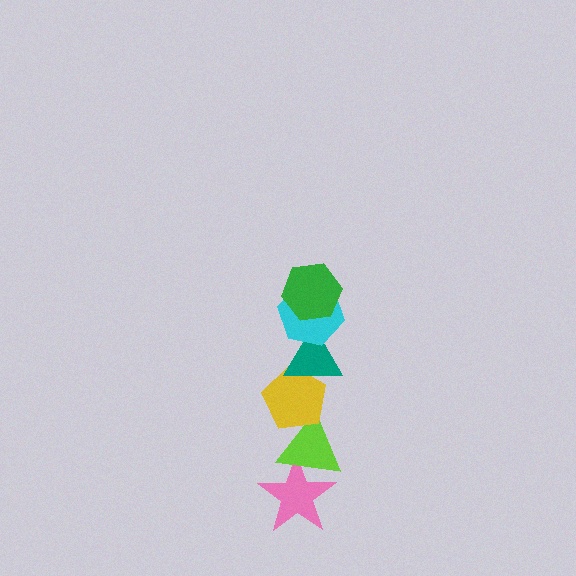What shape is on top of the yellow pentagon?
The teal triangle is on top of the yellow pentagon.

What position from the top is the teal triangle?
The teal triangle is 3rd from the top.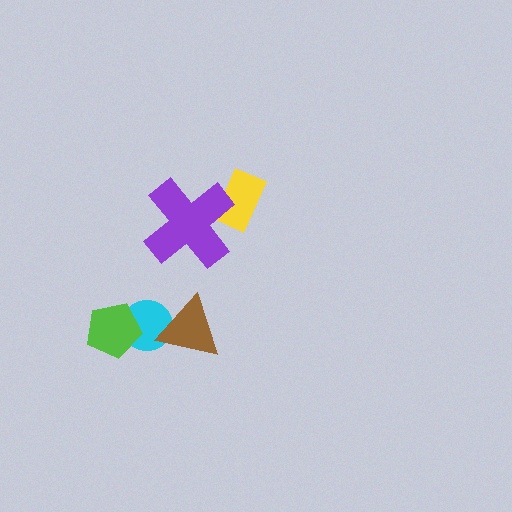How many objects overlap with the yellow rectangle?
1 object overlaps with the yellow rectangle.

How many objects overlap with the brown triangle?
1 object overlaps with the brown triangle.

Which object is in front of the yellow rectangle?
The purple cross is in front of the yellow rectangle.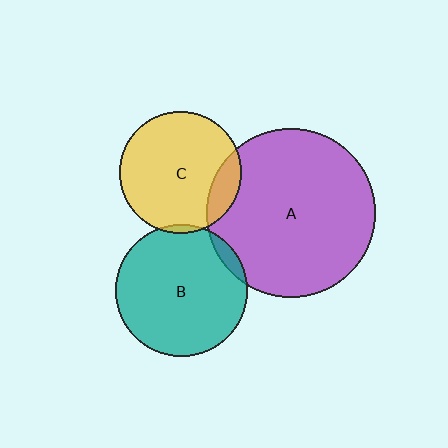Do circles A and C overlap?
Yes.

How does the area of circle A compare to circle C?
Approximately 1.9 times.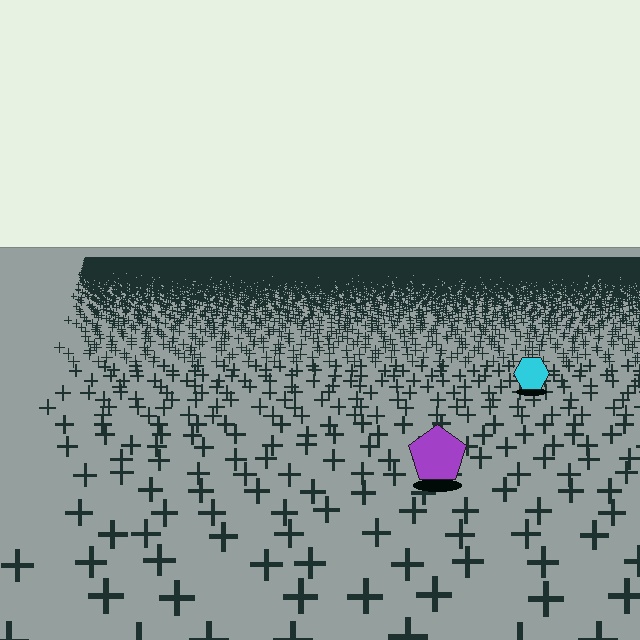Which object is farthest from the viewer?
The cyan hexagon is farthest from the viewer. It appears smaller and the ground texture around it is denser.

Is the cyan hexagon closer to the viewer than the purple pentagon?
No. The purple pentagon is closer — you can tell from the texture gradient: the ground texture is coarser near it.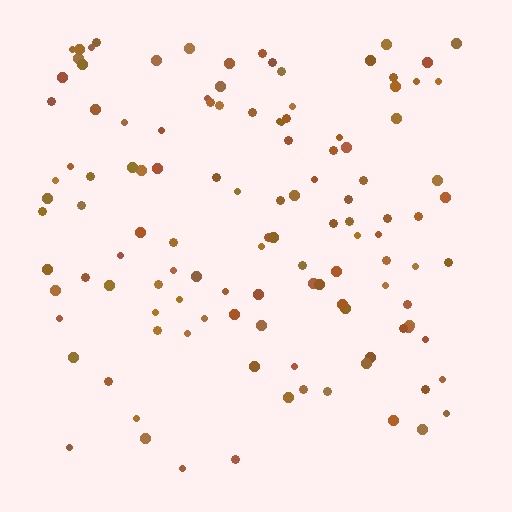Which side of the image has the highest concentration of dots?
The top.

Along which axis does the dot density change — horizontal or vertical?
Vertical.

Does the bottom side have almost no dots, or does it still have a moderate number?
Still a moderate number, just noticeably fewer than the top.